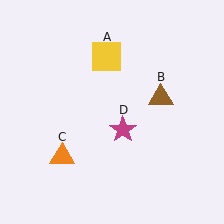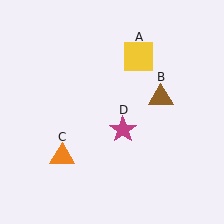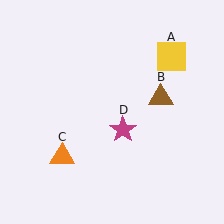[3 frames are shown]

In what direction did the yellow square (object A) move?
The yellow square (object A) moved right.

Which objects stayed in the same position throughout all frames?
Brown triangle (object B) and orange triangle (object C) and magenta star (object D) remained stationary.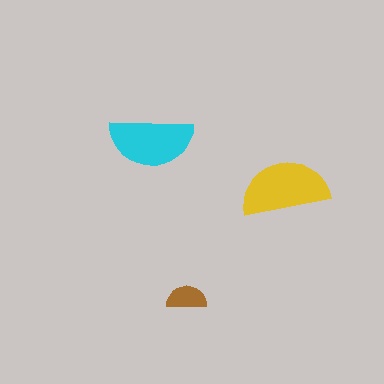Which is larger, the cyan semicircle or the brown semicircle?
The cyan one.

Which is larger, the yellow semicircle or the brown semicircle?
The yellow one.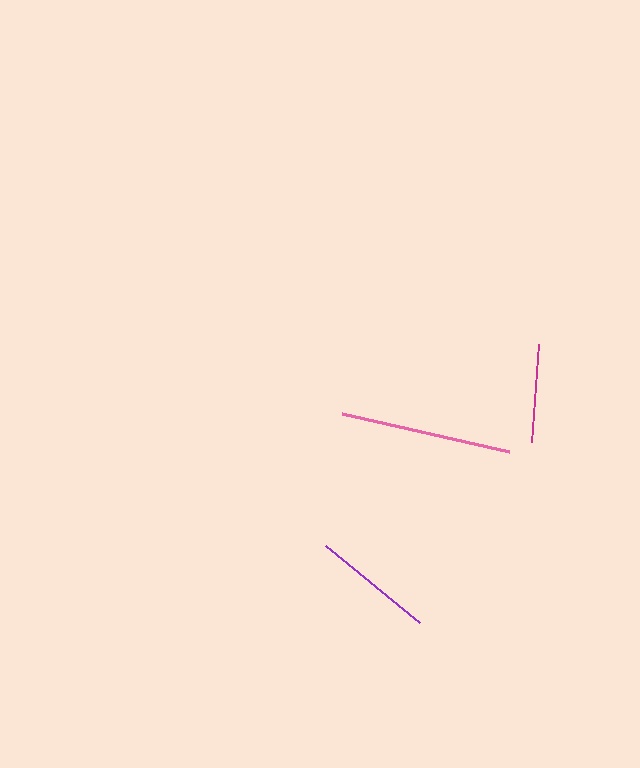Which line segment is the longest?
The pink line is the longest at approximately 172 pixels.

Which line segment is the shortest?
The magenta line is the shortest at approximately 99 pixels.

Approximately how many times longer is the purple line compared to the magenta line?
The purple line is approximately 1.2 times the length of the magenta line.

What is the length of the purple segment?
The purple segment is approximately 122 pixels long.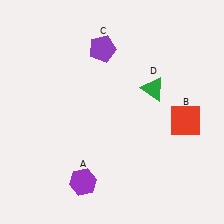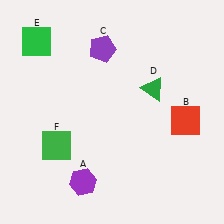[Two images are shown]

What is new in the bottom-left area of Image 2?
A green square (F) was added in the bottom-left area of Image 2.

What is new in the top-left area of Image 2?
A green square (E) was added in the top-left area of Image 2.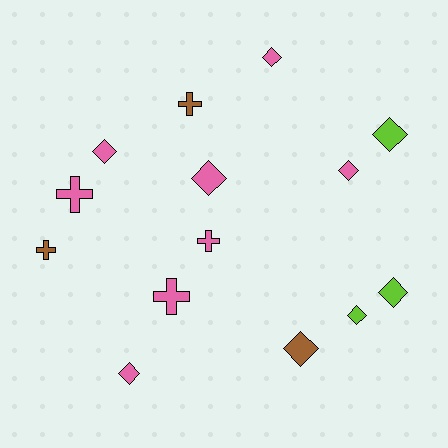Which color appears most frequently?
Pink, with 8 objects.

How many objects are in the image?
There are 14 objects.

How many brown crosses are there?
There are 2 brown crosses.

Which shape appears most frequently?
Diamond, with 9 objects.